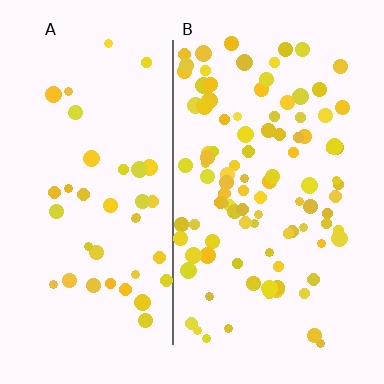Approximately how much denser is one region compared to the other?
Approximately 2.5× — region B over region A.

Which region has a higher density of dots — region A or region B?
B (the right).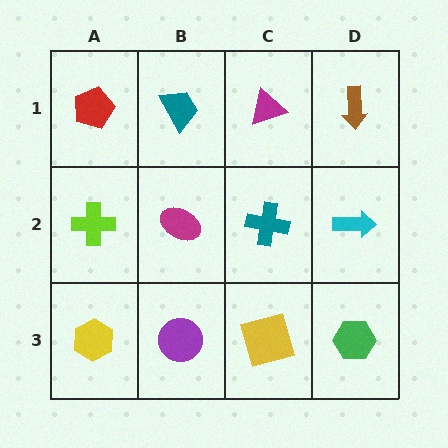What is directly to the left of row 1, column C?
A teal trapezoid.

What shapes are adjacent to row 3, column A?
A lime cross (row 2, column A), a purple circle (row 3, column B).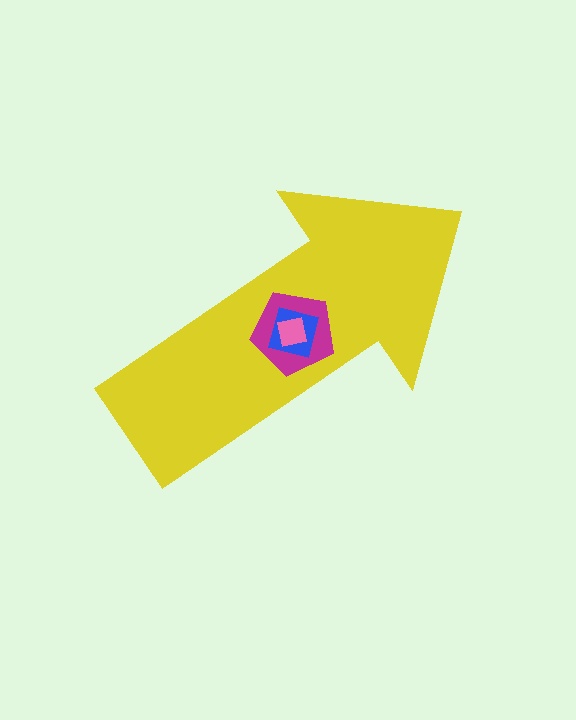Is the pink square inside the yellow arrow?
Yes.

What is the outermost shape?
The yellow arrow.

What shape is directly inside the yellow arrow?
The magenta pentagon.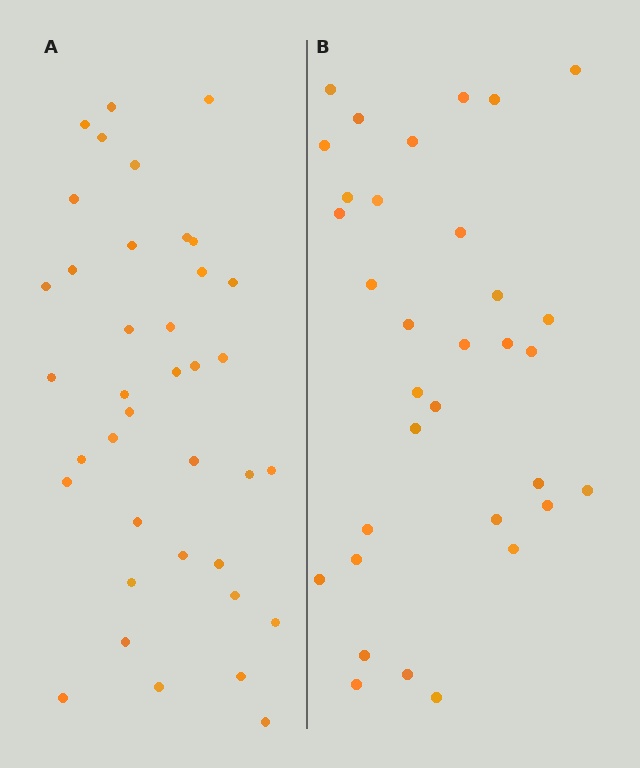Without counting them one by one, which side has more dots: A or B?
Region A (the left region) has more dots.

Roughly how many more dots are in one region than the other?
Region A has about 5 more dots than region B.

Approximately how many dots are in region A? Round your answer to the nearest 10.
About 40 dots. (The exact count is 38, which rounds to 40.)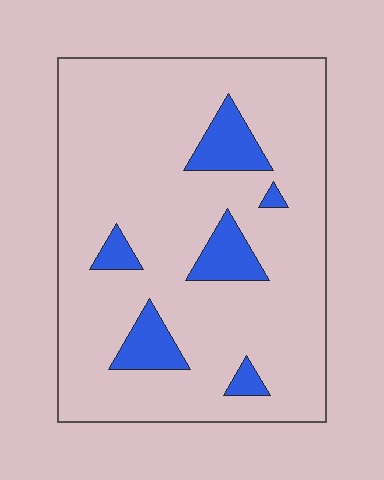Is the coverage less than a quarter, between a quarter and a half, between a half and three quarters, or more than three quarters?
Less than a quarter.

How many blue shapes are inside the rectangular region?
6.